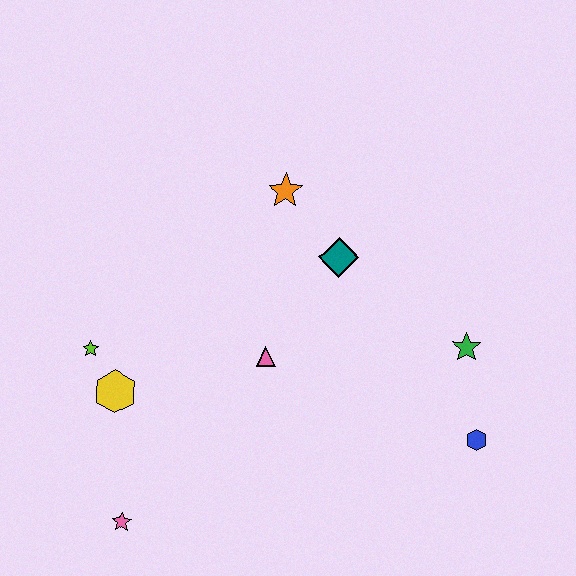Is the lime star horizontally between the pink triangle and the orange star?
No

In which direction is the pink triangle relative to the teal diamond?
The pink triangle is below the teal diamond.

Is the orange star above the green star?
Yes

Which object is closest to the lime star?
The yellow hexagon is closest to the lime star.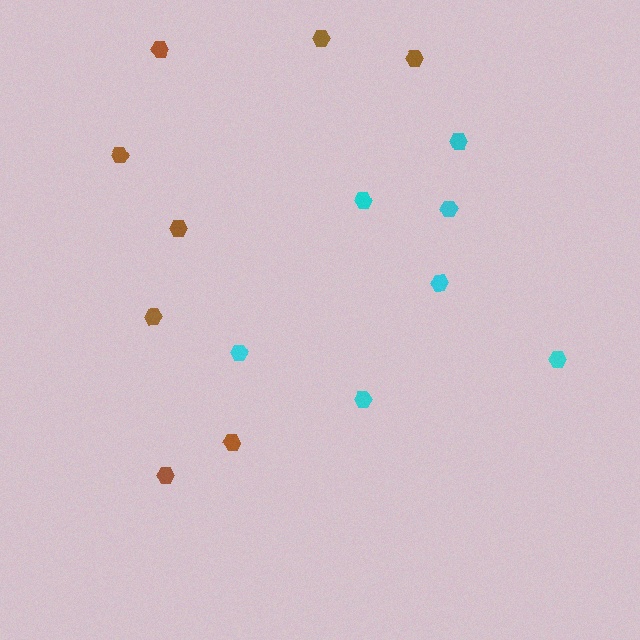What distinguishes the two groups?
There are 2 groups: one group of cyan hexagons (7) and one group of brown hexagons (8).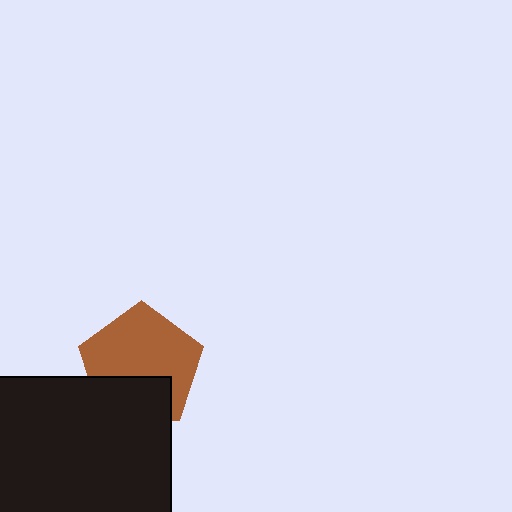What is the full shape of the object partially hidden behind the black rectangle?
The partially hidden object is a brown pentagon.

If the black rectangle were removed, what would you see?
You would see the complete brown pentagon.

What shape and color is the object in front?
The object in front is a black rectangle.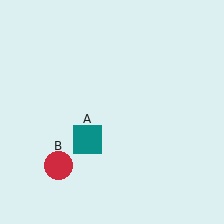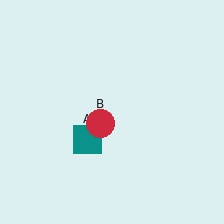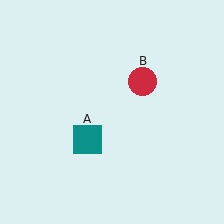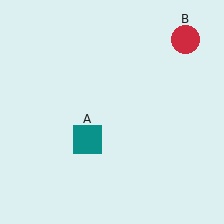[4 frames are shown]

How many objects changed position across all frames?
1 object changed position: red circle (object B).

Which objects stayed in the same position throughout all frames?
Teal square (object A) remained stationary.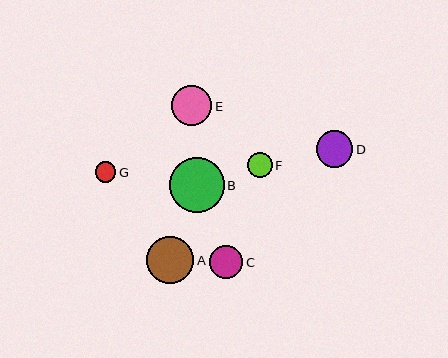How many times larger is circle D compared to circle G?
Circle D is approximately 1.8 times the size of circle G.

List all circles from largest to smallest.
From largest to smallest: B, A, E, D, C, F, G.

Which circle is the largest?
Circle B is the largest with a size of approximately 55 pixels.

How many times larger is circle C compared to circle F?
Circle C is approximately 1.3 times the size of circle F.